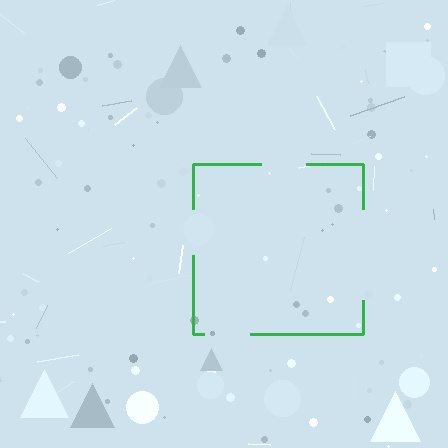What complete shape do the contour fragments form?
The contour fragments form a square.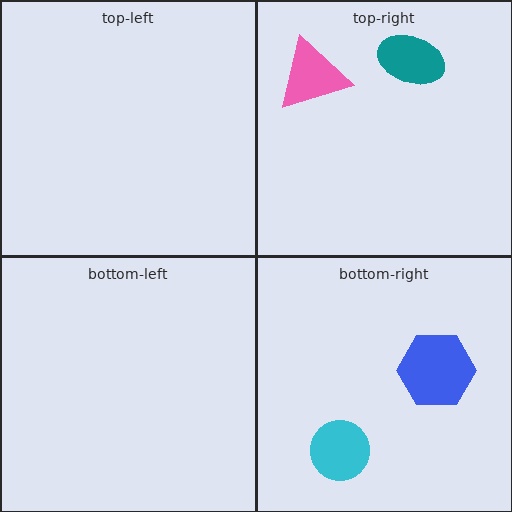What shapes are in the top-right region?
The pink triangle, the teal ellipse.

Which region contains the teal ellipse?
The top-right region.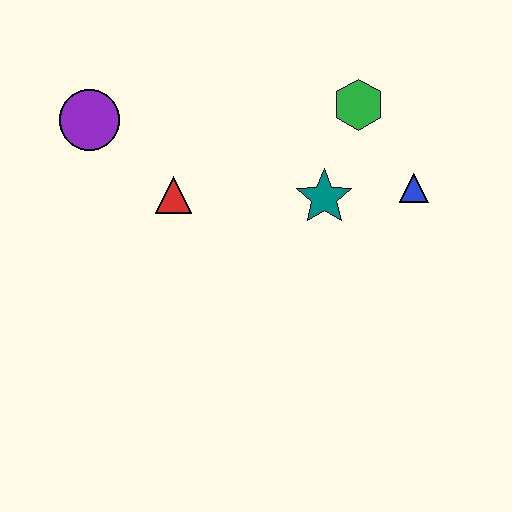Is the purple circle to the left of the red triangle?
Yes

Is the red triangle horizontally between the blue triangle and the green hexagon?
No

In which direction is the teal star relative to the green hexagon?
The teal star is below the green hexagon.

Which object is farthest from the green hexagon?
The purple circle is farthest from the green hexagon.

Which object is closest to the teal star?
The blue triangle is closest to the teal star.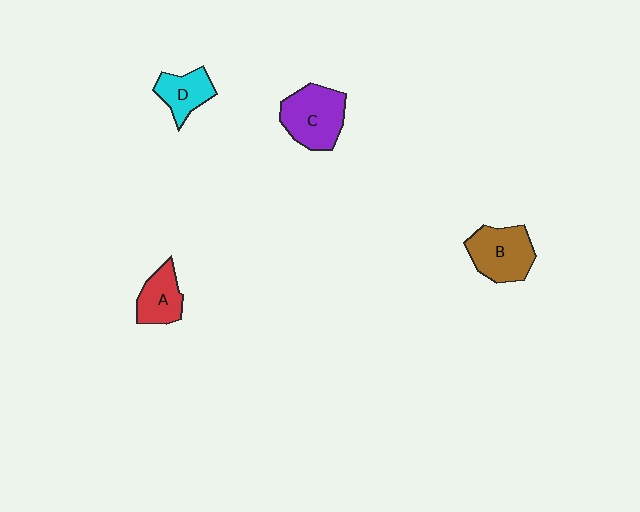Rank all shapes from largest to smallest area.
From largest to smallest: C (purple), B (brown), A (red), D (cyan).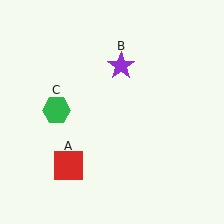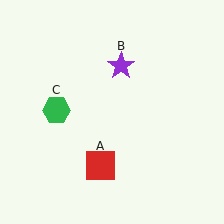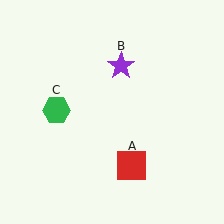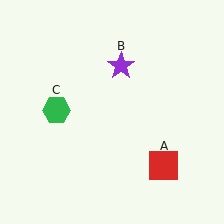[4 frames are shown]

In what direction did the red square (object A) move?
The red square (object A) moved right.